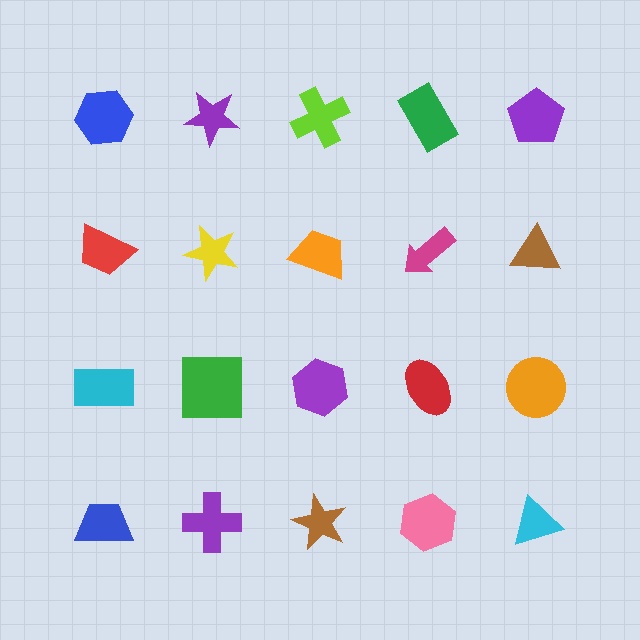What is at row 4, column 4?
A pink hexagon.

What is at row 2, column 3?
An orange trapezoid.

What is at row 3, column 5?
An orange circle.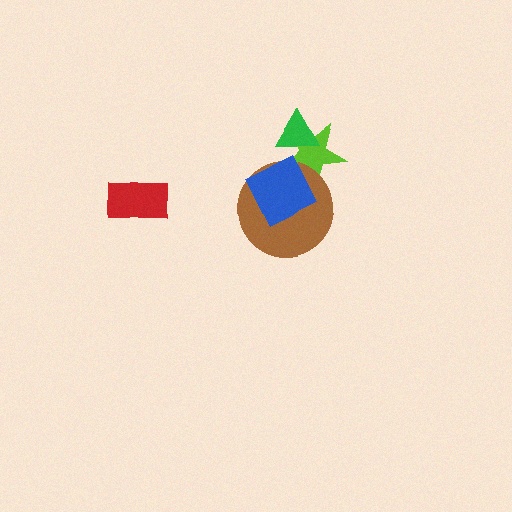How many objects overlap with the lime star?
3 objects overlap with the lime star.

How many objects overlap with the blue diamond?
2 objects overlap with the blue diamond.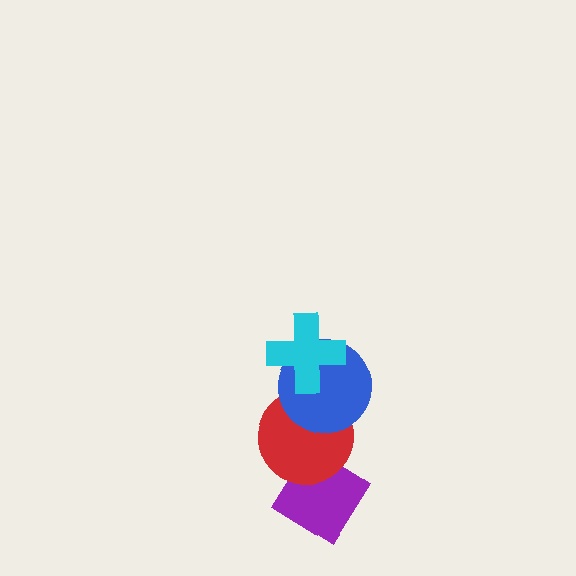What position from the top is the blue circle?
The blue circle is 2nd from the top.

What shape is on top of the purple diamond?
The red circle is on top of the purple diamond.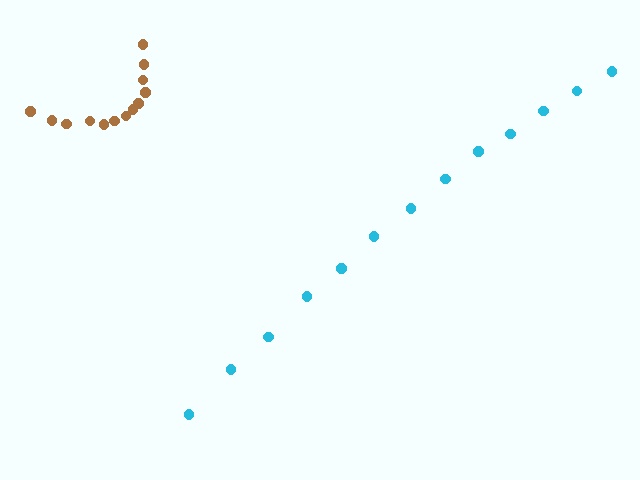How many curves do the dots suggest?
There are 2 distinct paths.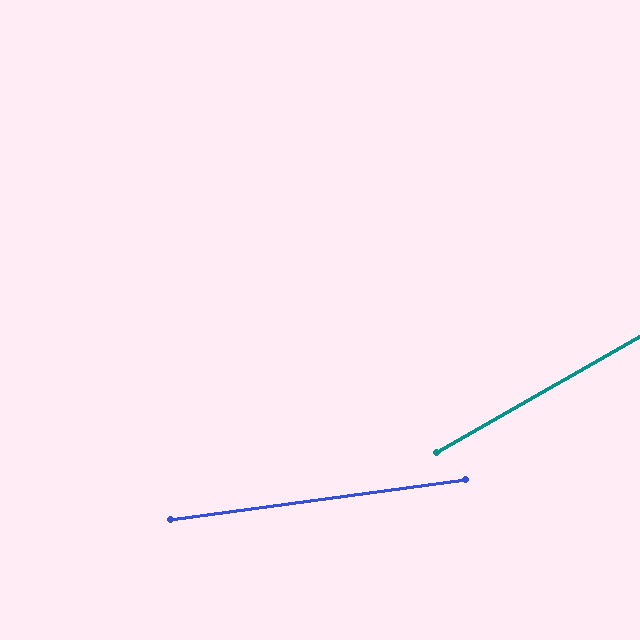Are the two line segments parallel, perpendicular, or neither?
Neither parallel nor perpendicular — they differ by about 22°.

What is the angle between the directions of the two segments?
Approximately 22 degrees.